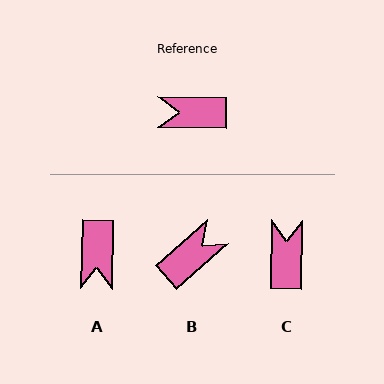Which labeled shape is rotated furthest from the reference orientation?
B, about 138 degrees away.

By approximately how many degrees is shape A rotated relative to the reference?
Approximately 89 degrees counter-clockwise.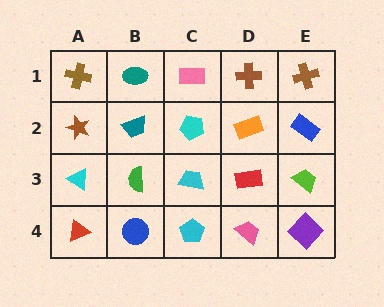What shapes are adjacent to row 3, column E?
A blue rectangle (row 2, column E), a purple diamond (row 4, column E), a red rectangle (row 3, column D).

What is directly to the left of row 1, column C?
A teal ellipse.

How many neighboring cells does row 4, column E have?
2.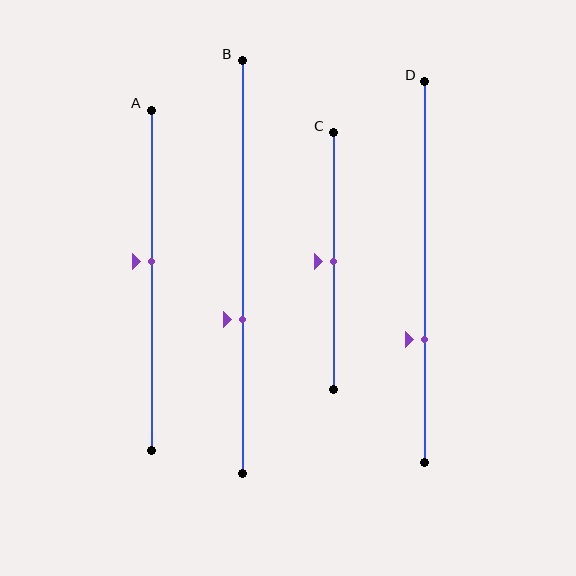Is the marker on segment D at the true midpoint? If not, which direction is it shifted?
No, the marker on segment D is shifted downward by about 18% of the segment length.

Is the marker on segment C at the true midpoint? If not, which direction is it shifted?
Yes, the marker on segment C is at the true midpoint.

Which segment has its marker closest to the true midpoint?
Segment C has its marker closest to the true midpoint.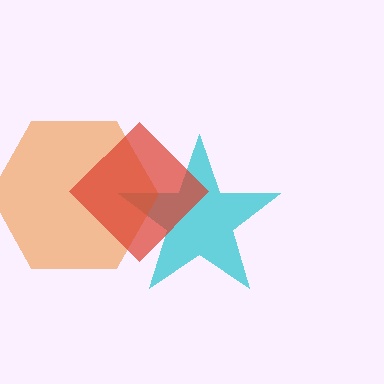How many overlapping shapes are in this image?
There are 3 overlapping shapes in the image.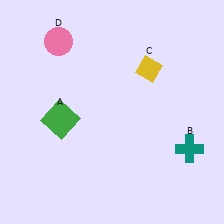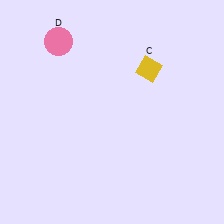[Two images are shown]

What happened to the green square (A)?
The green square (A) was removed in Image 2. It was in the bottom-left area of Image 1.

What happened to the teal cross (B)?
The teal cross (B) was removed in Image 2. It was in the bottom-right area of Image 1.